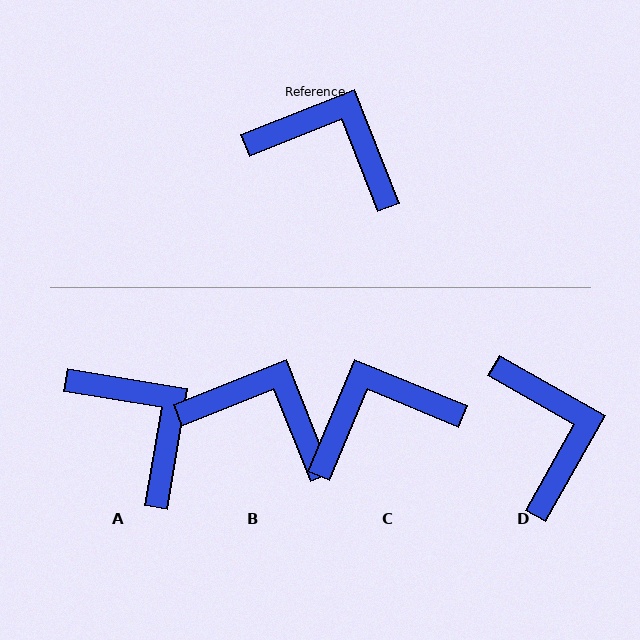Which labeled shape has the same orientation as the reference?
B.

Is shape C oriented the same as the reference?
No, it is off by about 46 degrees.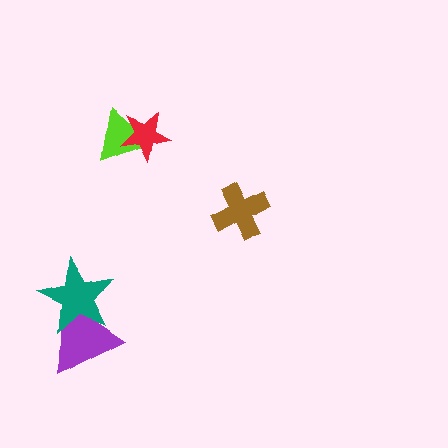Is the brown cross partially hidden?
No, no other shape covers it.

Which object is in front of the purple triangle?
The teal star is in front of the purple triangle.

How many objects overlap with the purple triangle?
1 object overlaps with the purple triangle.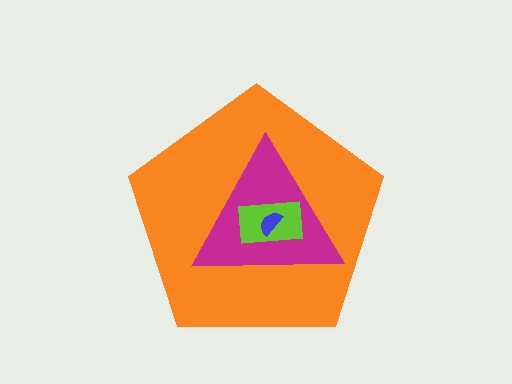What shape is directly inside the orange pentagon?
The magenta triangle.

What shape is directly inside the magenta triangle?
The lime rectangle.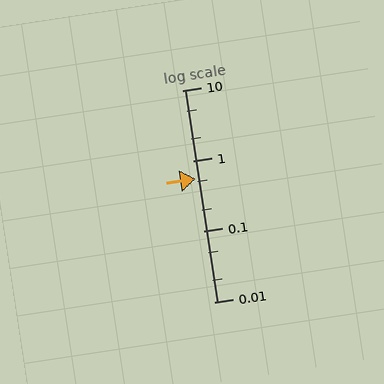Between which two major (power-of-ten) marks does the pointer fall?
The pointer is between 0.1 and 1.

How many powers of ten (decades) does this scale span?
The scale spans 3 decades, from 0.01 to 10.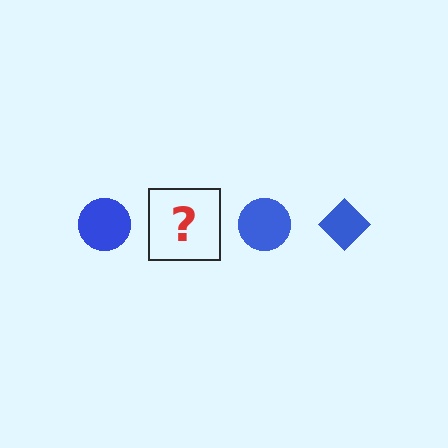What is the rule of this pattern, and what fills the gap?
The rule is that the pattern cycles through circle, diamond shapes in blue. The gap should be filled with a blue diamond.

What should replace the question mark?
The question mark should be replaced with a blue diamond.